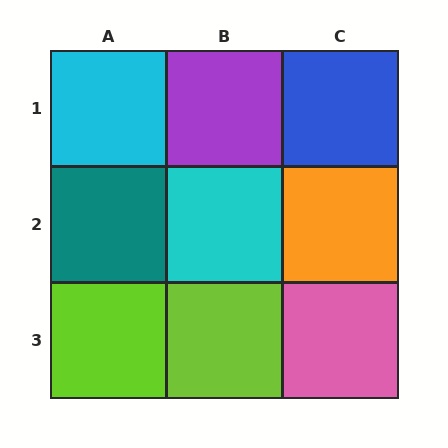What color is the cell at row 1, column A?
Cyan.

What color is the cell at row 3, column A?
Lime.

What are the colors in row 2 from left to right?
Teal, cyan, orange.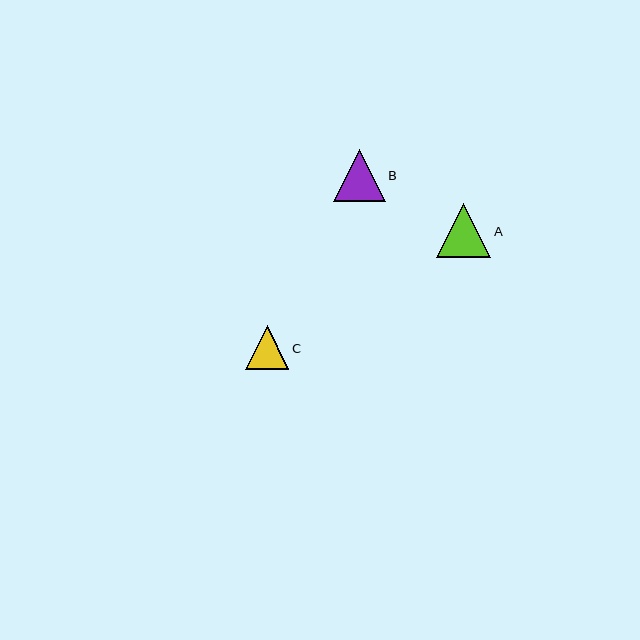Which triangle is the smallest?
Triangle C is the smallest with a size of approximately 43 pixels.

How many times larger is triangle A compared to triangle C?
Triangle A is approximately 1.2 times the size of triangle C.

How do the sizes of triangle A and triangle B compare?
Triangle A and triangle B are approximately the same size.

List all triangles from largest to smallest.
From largest to smallest: A, B, C.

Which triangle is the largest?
Triangle A is the largest with a size of approximately 54 pixels.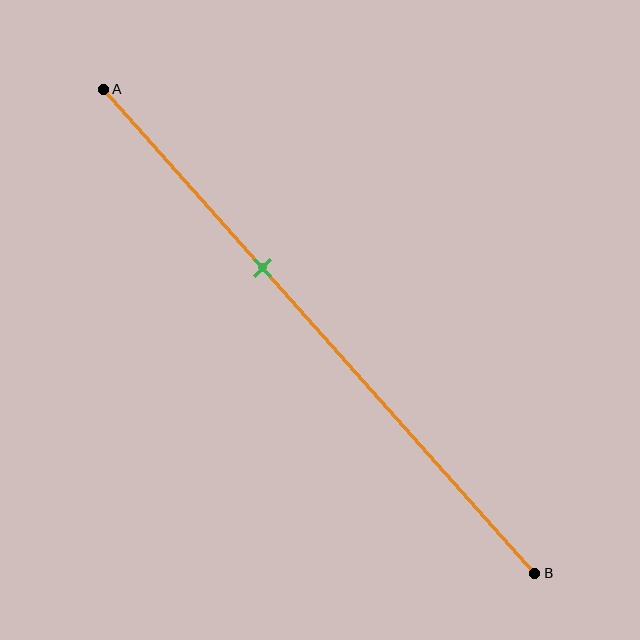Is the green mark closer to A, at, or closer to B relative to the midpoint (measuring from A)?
The green mark is closer to point A than the midpoint of segment AB.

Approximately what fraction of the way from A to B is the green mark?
The green mark is approximately 35% of the way from A to B.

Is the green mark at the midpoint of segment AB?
No, the mark is at about 35% from A, not at the 50% midpoint.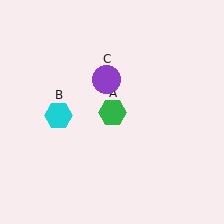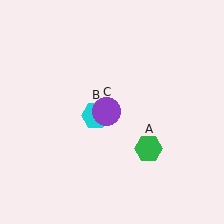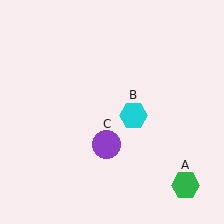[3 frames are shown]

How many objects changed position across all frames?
3 objects changed position: green hexagon (object A), cyan hexagon (object B), purple circle (object C).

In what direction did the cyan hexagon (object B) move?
The cyan hexagon (object B) moved right.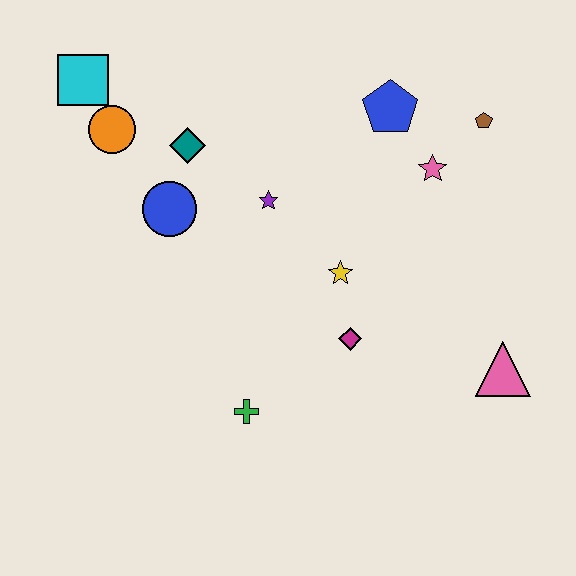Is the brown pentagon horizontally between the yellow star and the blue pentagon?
No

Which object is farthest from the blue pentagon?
The green cross is farthest from the blue pentagon.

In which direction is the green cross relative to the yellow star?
The green cross is below the yellow star.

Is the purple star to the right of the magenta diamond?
No